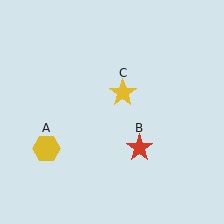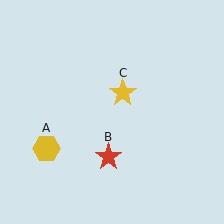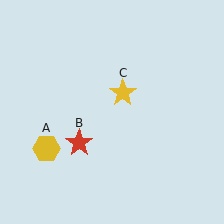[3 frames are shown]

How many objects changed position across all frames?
1 object changed position: red star (object B).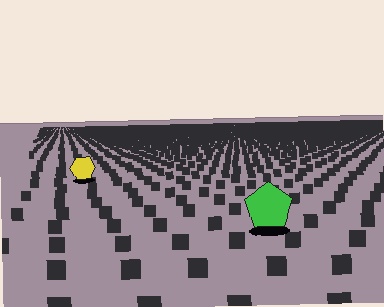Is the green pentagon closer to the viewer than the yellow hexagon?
Yes. The green pentagon is closer — you can tell from the texture gradient: the ground texture is coarser near it.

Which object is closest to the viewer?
The green pentagon is closest. The texture marks near it are larger and more spread out.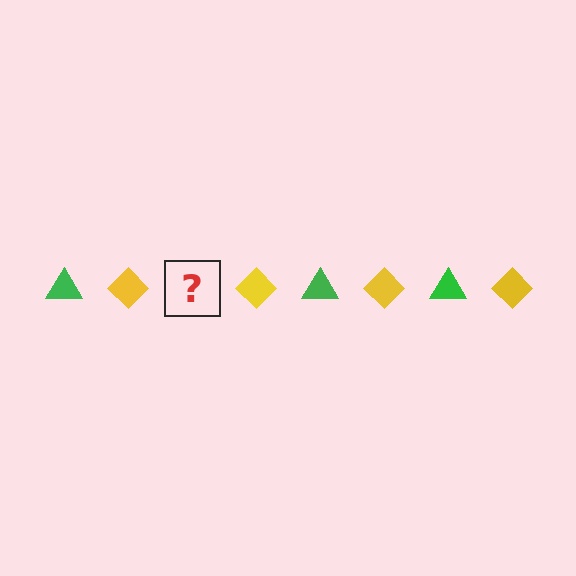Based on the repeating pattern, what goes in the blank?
The blank should be a green triangle.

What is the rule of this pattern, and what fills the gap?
The rule is that the pattern alternates between green triangle and yellow diamond. The gap should be filled with a green triangle.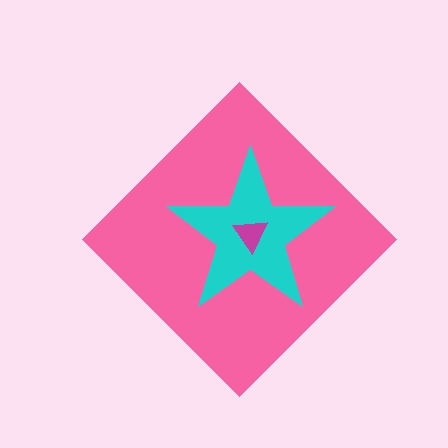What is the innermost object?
The magenta triangle.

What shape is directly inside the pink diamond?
The cyan star.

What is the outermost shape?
The pink diamond.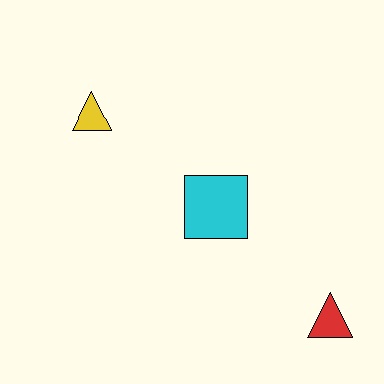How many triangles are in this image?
There are 2 triangles.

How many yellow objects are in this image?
There is 1 yellow object.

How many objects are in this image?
There are 3 objects.